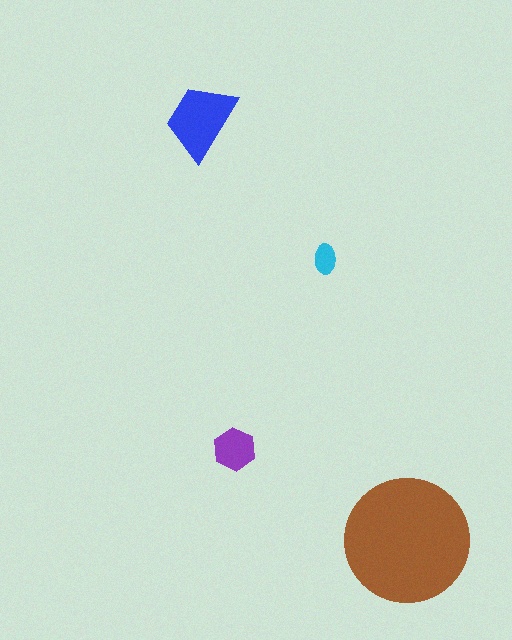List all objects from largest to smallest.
The brown circle, the blue trapezoid, the purple hexagon, the cyan ellipse.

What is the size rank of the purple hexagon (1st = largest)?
3rd.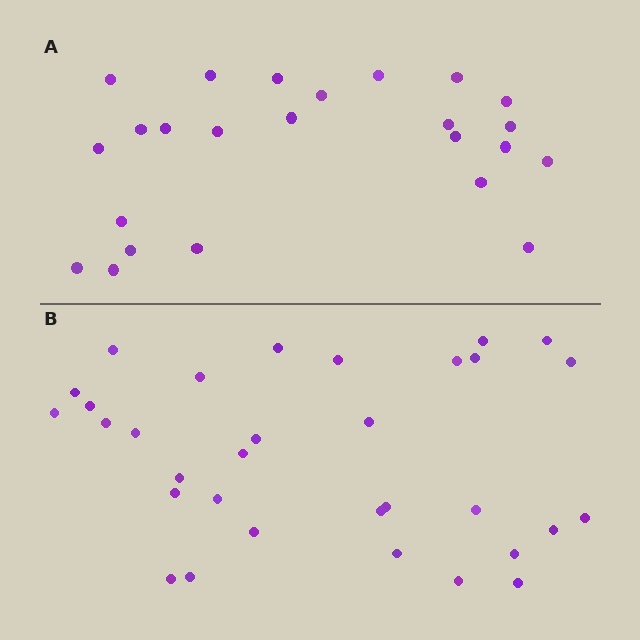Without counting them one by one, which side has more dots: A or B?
Region B (the bottom region) has more dots.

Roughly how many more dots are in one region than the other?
Region B has roughly 8 or so more dots than region A.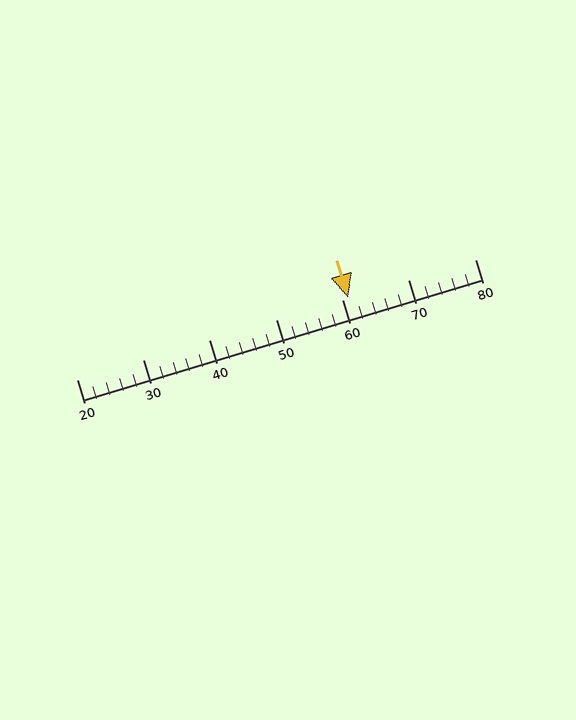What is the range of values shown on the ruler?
The ruler shows values from 20 to 80.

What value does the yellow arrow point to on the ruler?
The yellow arrow points to approximately 61.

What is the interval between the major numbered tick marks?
The major tick marks are spaced 10 units apart.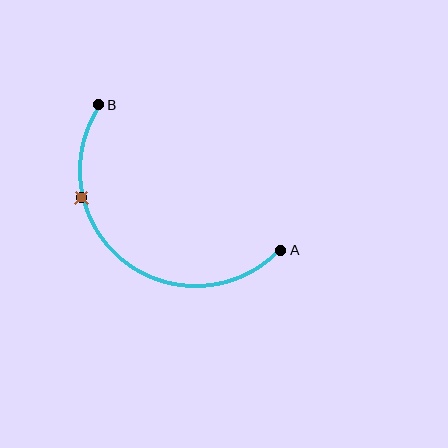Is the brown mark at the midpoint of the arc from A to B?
No. The brown mark lies on the arc but is closer to endpoint B. The arc midpoint would be at the point on the curve equidistant along the arc from both A and B.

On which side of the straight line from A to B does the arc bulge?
The arc bulges below and to the left of the straight line connecting A and B.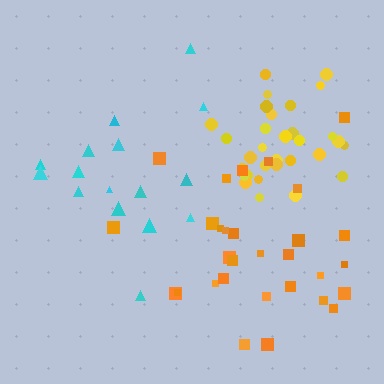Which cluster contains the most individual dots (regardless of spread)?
Yellow (31).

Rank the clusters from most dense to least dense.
yellow, orange, cyan.